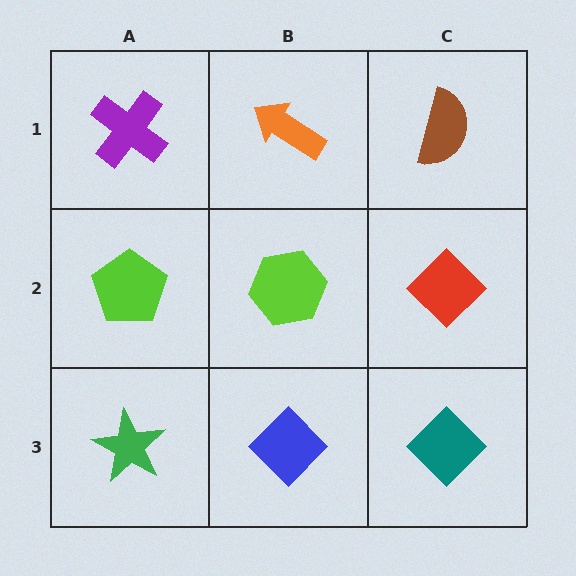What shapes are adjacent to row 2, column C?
A brown semicircle (row 1, column C), a teal diamond (row 3, column C), a lime hexagon (row 2, column B).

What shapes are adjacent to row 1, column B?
A lime hexagon (row 2, column B), a purple cross (row 1, column A), a brown semicircle (row 1, column C).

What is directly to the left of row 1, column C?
An orange arrow.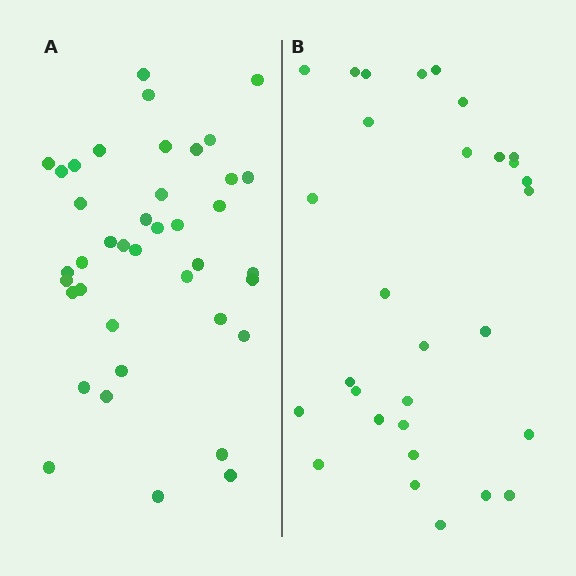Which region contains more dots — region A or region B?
Region A (the left region) has more dots.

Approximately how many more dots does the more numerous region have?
Region A has roughly 10 or so more dots than region B.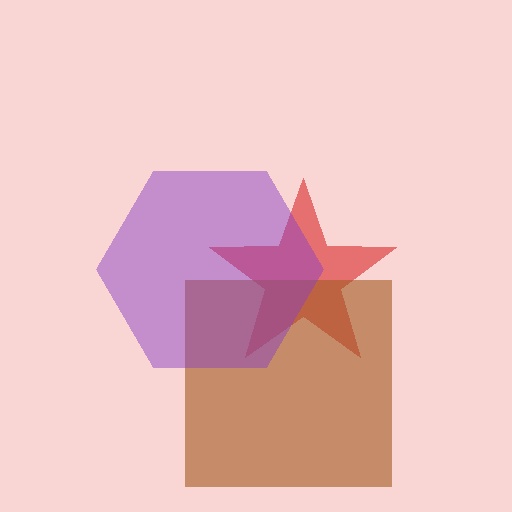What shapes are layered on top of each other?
The layered shapes are: a red star, a brown square, a purple hexagon.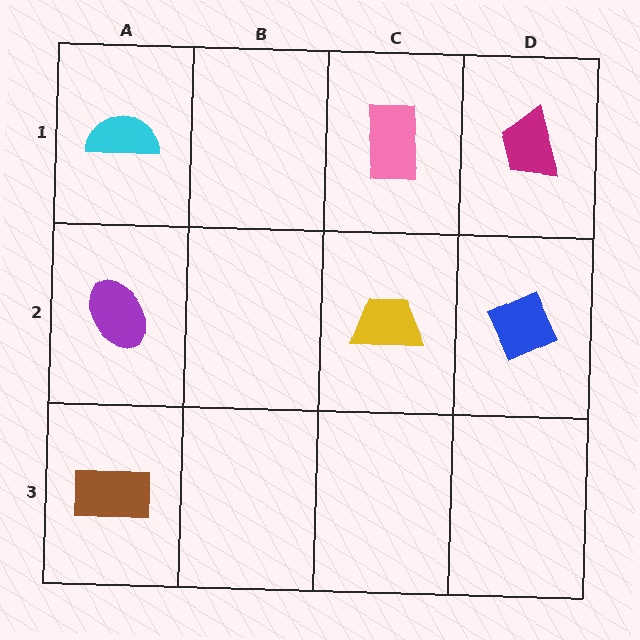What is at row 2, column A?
A purple ellipse.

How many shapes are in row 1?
3 shapes.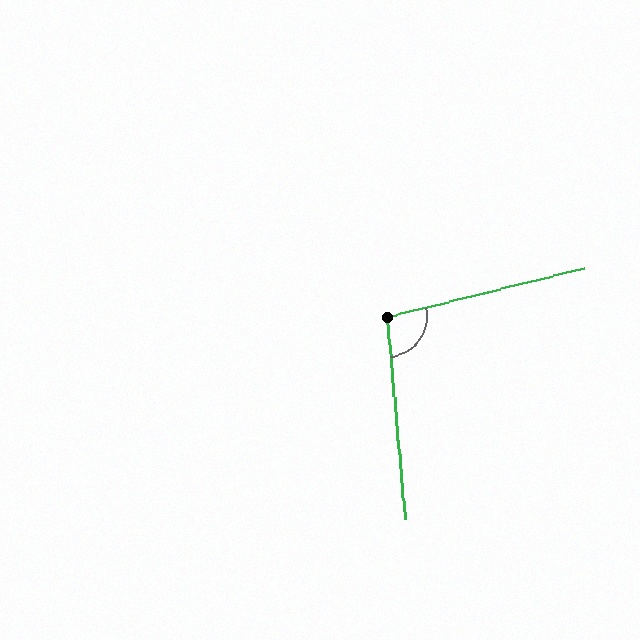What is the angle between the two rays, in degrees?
Approximately 99 degrees.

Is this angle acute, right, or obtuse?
It is obtuse.